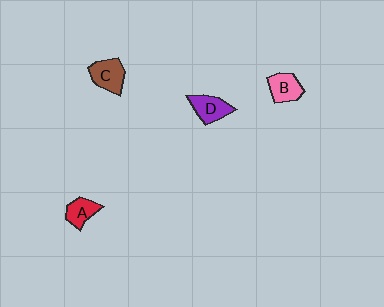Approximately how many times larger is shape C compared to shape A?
Approximately 1.4 times.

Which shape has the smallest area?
Shape A (red).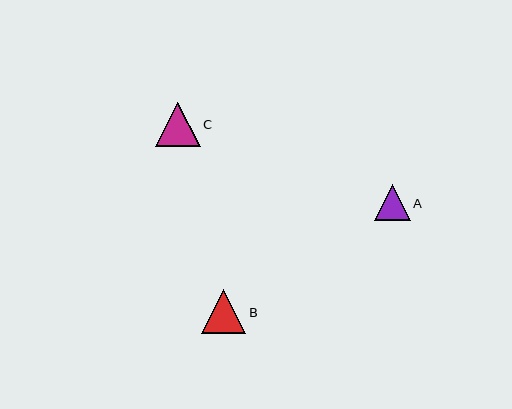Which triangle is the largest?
Triangle C is the largest with a size of approximately 45 pixels.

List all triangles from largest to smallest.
From largest to smallest: C, B, A.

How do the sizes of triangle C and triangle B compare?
Triangle C and triangle B are approximately the same size.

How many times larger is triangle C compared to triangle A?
Triangle C is approximately 1.2 times the size of triangle A.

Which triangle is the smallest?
Triangle A is the smallest with a size of approximately 36 pixels.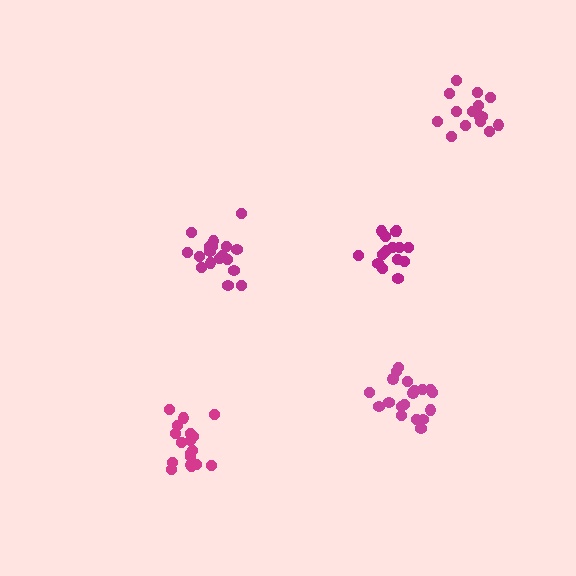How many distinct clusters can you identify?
There are 5 distinct clusters.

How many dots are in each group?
Group 1: 18 dots, Group 2: 18 dots, Group 3: 19 dots, Group 4: 15 dots, Group 5: 16 dots (86 total).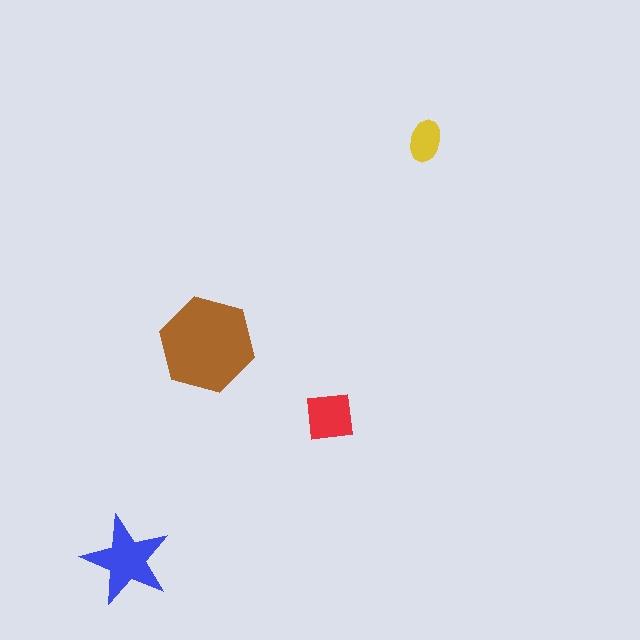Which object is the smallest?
The yellow ellipse.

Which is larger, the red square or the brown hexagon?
The brown hexagon.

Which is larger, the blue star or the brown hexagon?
The brown hexagon.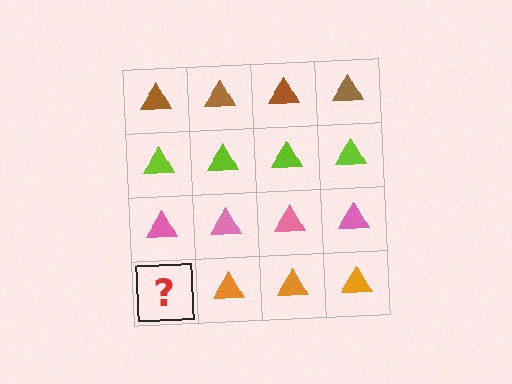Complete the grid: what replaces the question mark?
The question mark should be replaced with an orange triangle.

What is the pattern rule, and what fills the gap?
The rule is that each row has a consistent color. The gap should be filled with an orange triangle.